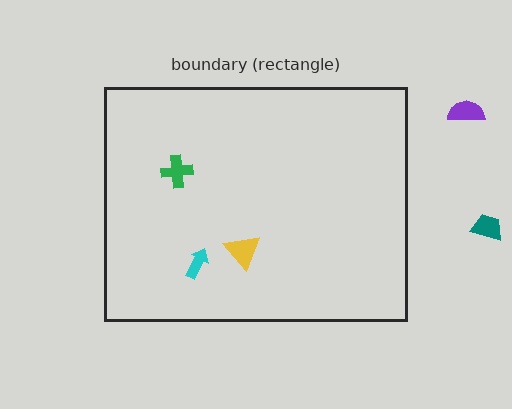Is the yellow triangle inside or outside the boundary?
Inside.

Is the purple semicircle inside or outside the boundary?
Outside.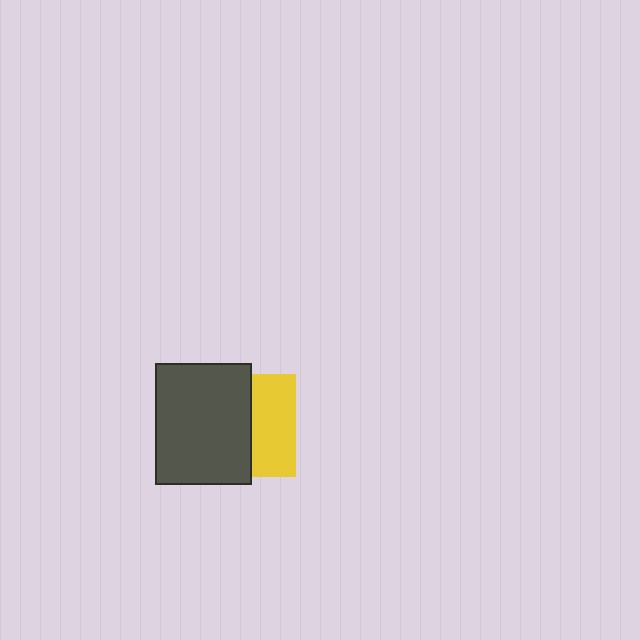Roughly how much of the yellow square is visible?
A small part of it is visible (roughly 43%).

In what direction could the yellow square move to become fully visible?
The yellow square could move right. That would shift it out from behind the dark gray rectangle entirely.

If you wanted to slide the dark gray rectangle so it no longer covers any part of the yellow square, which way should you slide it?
Slide it left — that is the most direct way to separate the two shapes.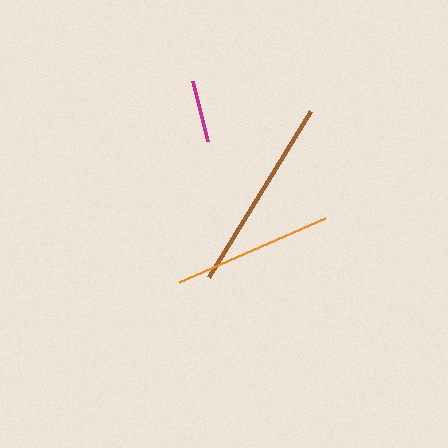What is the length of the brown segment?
The brown segment is approximately 195 pixels long.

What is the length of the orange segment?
The orange segment is approximately 159 pixels long.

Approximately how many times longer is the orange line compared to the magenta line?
The orange line is approximately 2.5 times the length of the magenta line.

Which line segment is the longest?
The brown line is the longest at approximately 195 pixels.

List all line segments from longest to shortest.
From longest to shortest: brown, orange, magenta.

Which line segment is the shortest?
The magenta line is the shortest at approximately 63 pixels.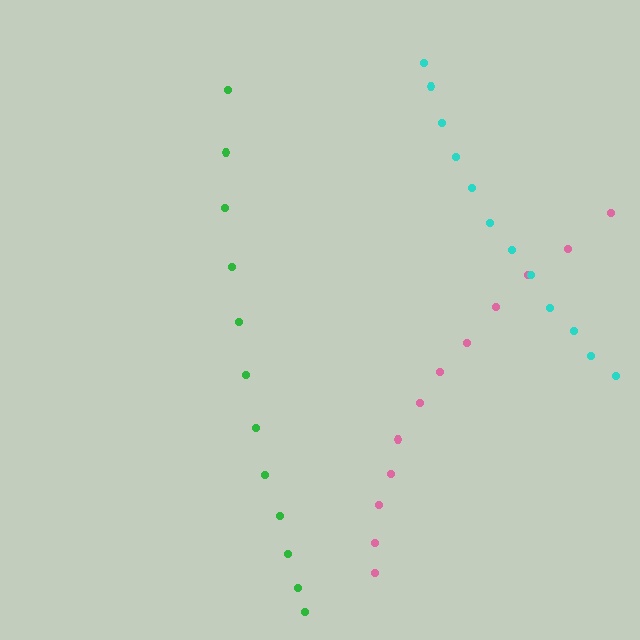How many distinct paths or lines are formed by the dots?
There are 3 distinct paths.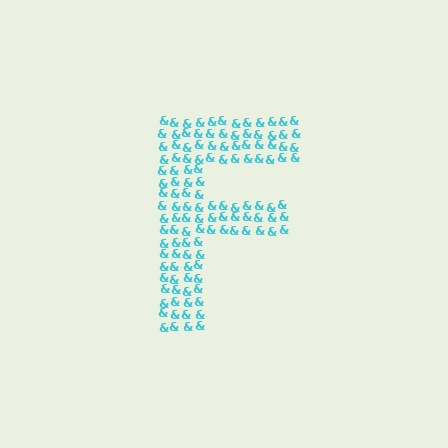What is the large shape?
The large shape is the letter F.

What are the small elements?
The small elements are ampersands.